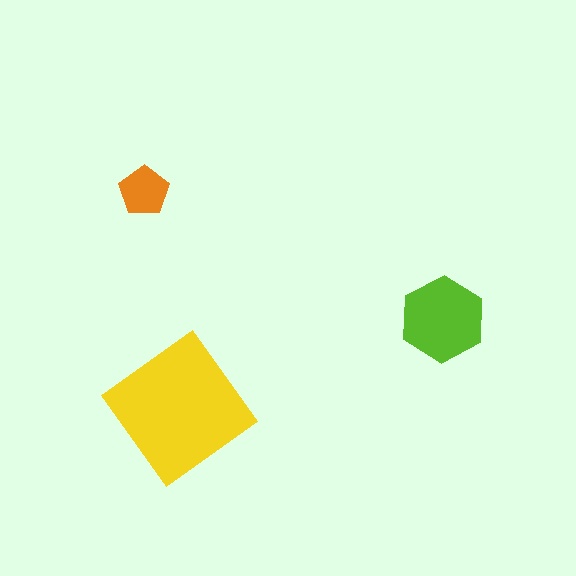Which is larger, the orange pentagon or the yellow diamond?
The yellow diamond.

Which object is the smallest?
The orange pentagon.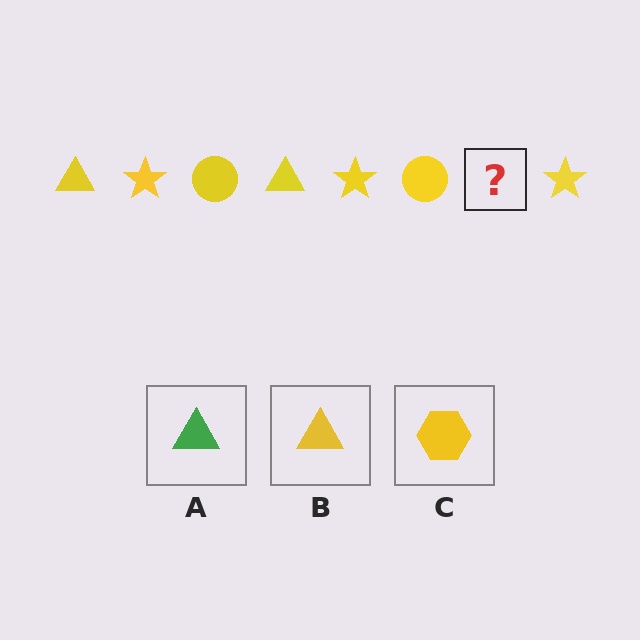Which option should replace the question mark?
Option B.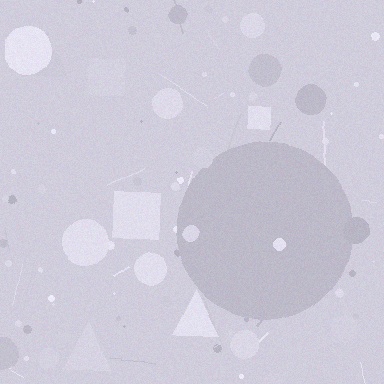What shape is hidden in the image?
A circle is hidden in the image.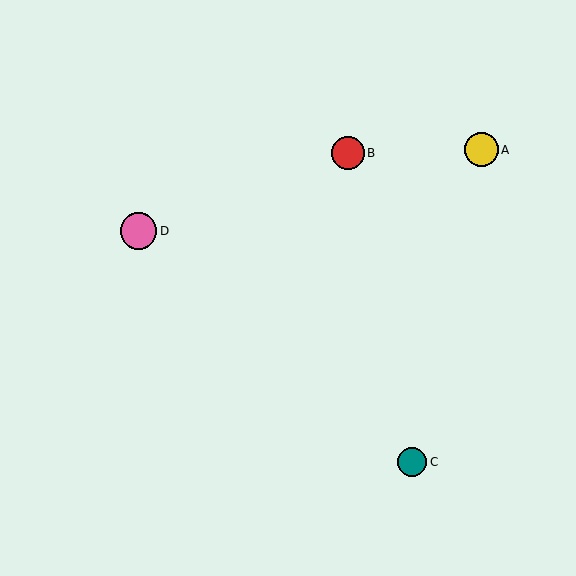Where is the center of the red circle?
The center of the red circle is at (348, 153).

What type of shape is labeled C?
Shape C is a teal circle.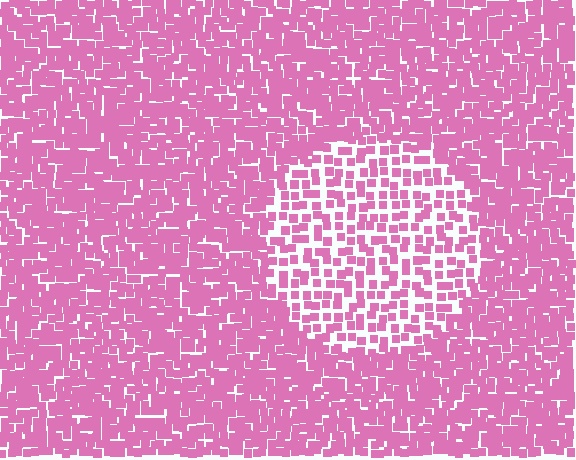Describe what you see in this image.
The image contains small pink elements arranged at two different densities. A circle-shaped region is visible where the elements are less densely packed than the surrounding area.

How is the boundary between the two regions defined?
The boundary is defined by a change in element density (approximately 2.0x ratio). All elements are the same color, size, and shape.